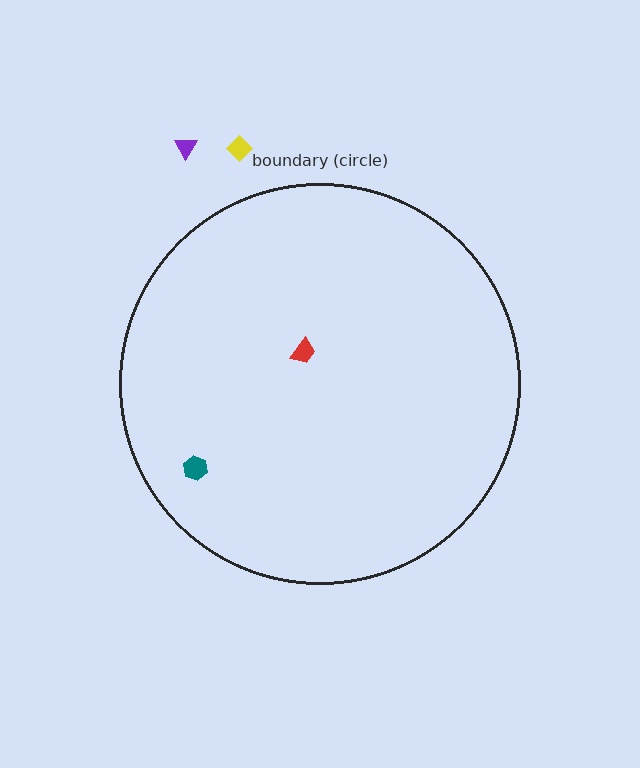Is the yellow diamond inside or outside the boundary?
Outside.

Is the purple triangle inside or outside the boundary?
Outside.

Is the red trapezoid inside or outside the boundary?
Inside.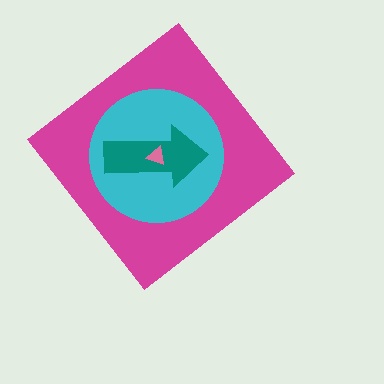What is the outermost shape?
The magenta diamond.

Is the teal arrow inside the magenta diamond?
Yes.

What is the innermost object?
The pink triangle.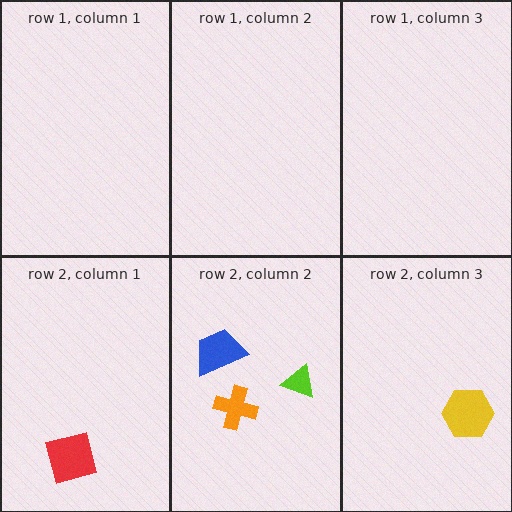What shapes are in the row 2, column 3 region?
The yellow hexagon.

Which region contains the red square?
The row 2, column 1 region.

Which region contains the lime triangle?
The row 2, column 2 region.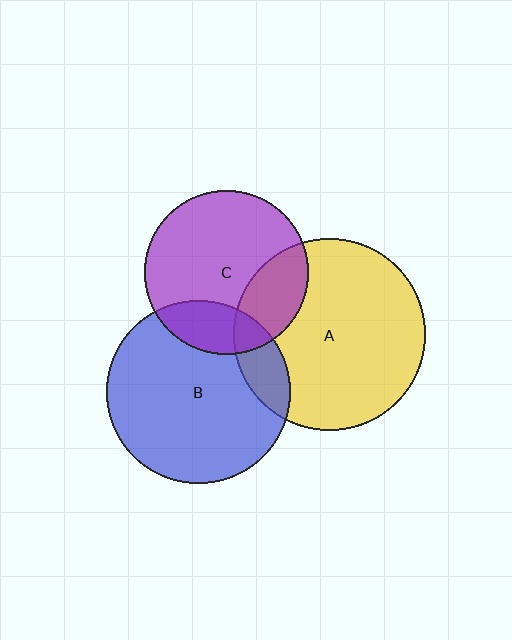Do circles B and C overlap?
Yes.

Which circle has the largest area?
Circle A (yellow).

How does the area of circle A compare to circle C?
Approximately 1.4 times.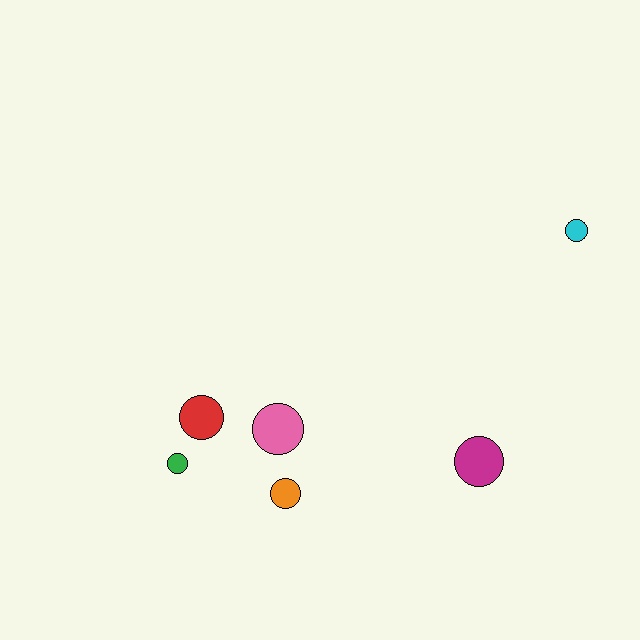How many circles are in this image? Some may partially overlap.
There are 6 circles.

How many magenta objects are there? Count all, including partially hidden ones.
There is 1 magenta object.